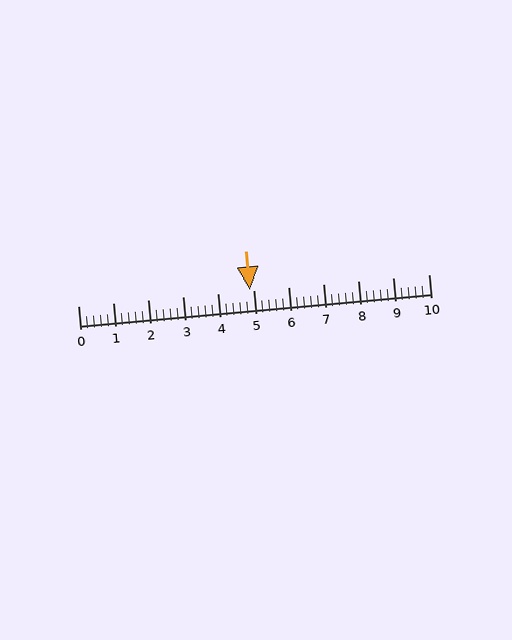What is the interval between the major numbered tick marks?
The major tick marks are spaced 1 units apart.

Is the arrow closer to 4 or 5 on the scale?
The arrow is closer to 5.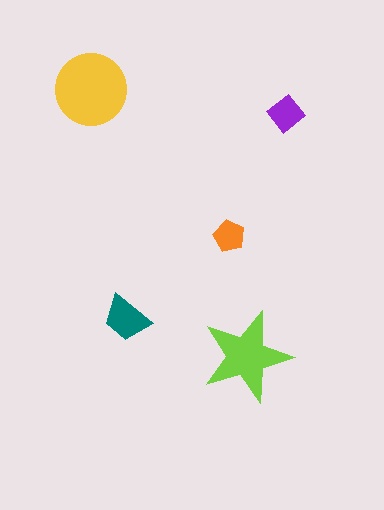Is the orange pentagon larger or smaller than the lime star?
Smaller.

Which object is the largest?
The yellow circle.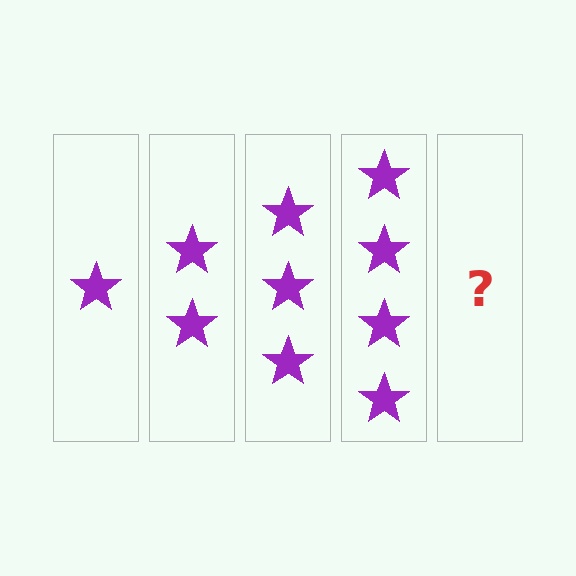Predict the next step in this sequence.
The next step is 5 stars.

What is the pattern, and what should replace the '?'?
The pattern is that each step adds one more star. The '?' should be 5 stars.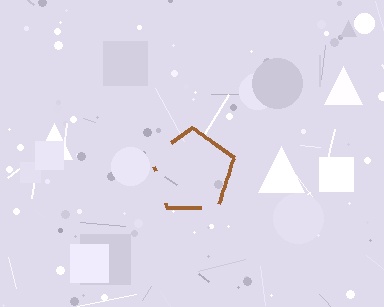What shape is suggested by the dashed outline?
The dashed outline suggests a pentagon.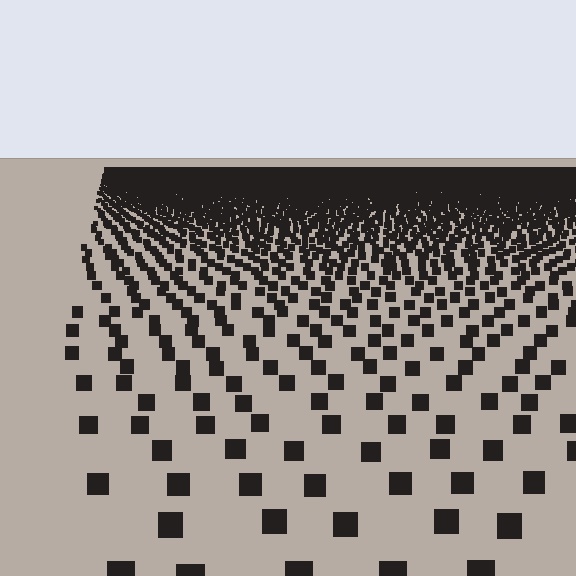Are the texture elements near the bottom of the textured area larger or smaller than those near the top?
Larger. Near the bottom, elements are closer to the viewer and appear at a bigger on-screen size.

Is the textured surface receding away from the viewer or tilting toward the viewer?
The surface is receding away from the viewer. Texture elements get smaller and denser toward the top.